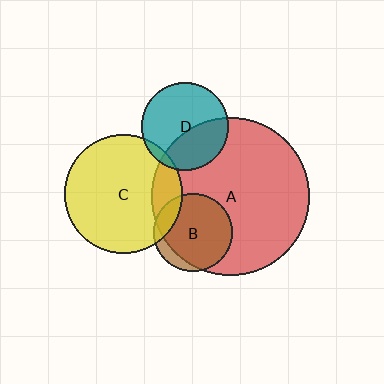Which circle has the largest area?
Circle A (red).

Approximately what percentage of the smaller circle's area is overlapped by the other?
Approximately 15%.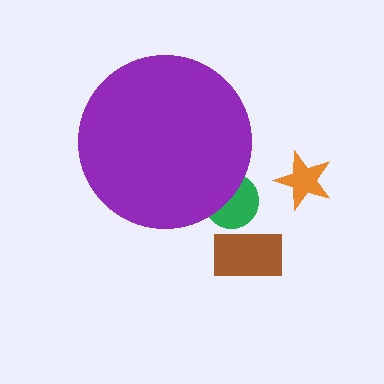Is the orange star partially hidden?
No, the orange star is fully visible.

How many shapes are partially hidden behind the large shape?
1 shape is partially hidden.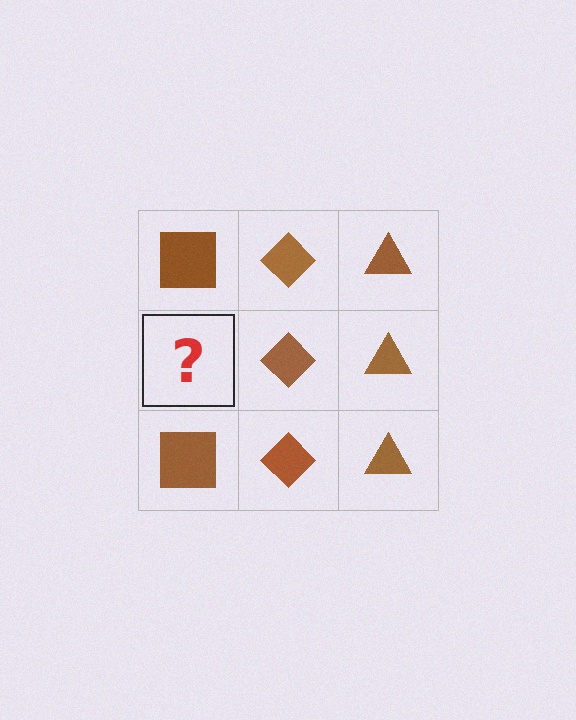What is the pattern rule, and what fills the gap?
The rule is that each column has a consistent shape. The gap should be filled with a brown square.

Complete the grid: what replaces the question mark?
The question mark should be replaced with a brown square.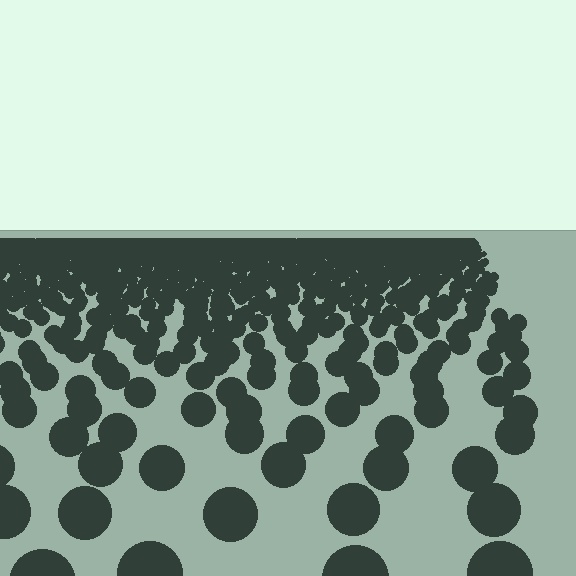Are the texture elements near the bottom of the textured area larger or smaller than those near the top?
Larger. Near the bottom, elements are closer to the viewer and appear at a bigger on-screen size.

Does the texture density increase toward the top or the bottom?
Density increases toward the top.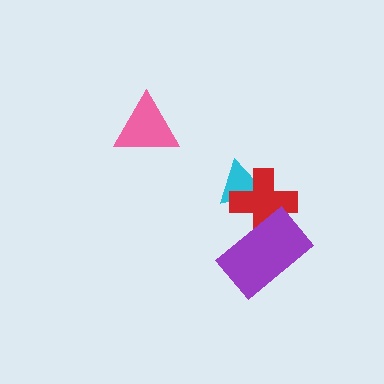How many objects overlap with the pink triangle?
0 objects overlap with the pink triangle.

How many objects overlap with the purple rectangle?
1 object overlaps with the purple rectangle.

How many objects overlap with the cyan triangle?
1 object overlaps with the cyan triangle.